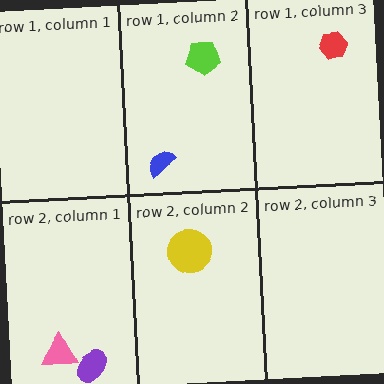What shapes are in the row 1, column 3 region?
The red hexagon.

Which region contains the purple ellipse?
The row 2, column 1 region.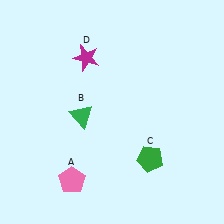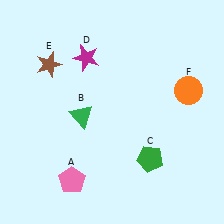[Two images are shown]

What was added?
A brown star (E), an orange circle (F) were added in Image 2.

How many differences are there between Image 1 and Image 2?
There are 2 differences between the two images.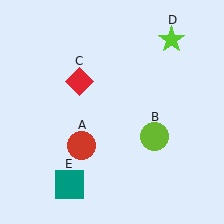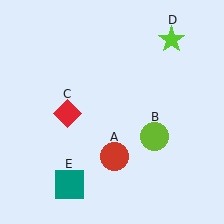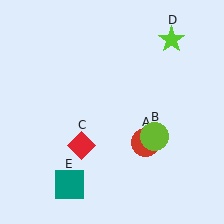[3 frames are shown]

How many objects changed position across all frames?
2 objects changed position: red circle (object A), red diamond (object C).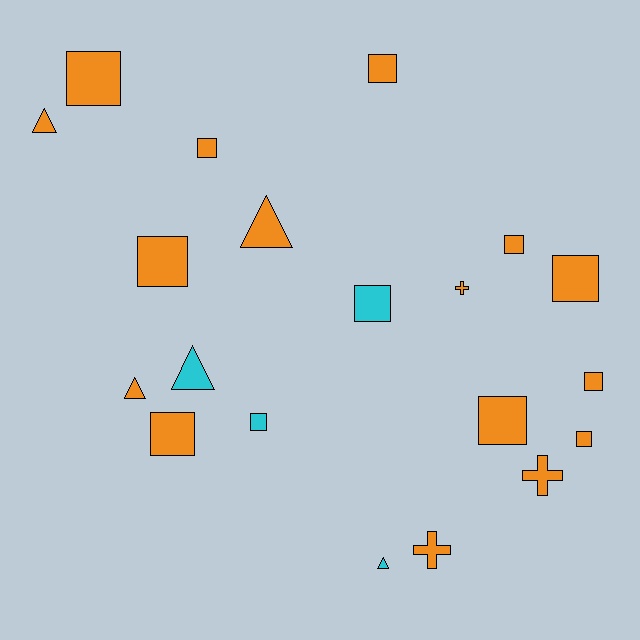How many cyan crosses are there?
There are no cyan crosses.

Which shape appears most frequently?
Square, with 12 objects.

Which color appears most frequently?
Orange, with 16 objects.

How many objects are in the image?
There are 20 objects.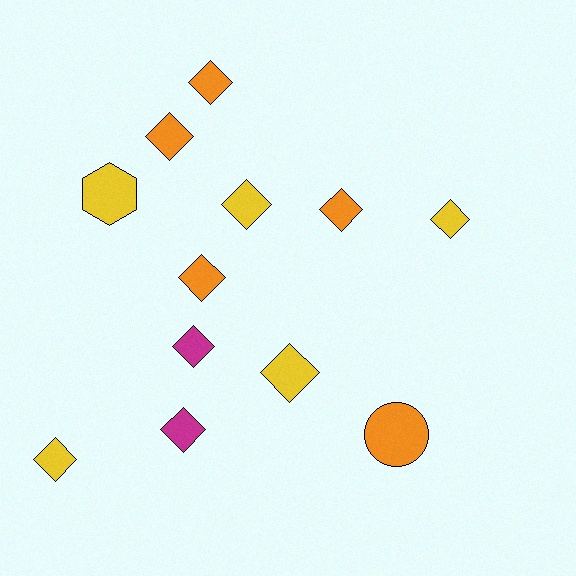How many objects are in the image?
There are 12 objects.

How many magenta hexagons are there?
There are no magenta hexagons.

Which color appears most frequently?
Yellow, with 5 objects.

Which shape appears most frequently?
Diamond, with 10 objects.